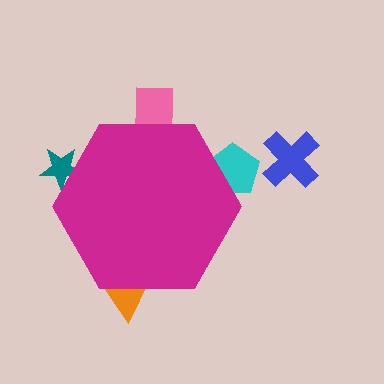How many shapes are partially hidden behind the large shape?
4 shapes are partially hidden.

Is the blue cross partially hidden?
No, the blue cross is fully visible.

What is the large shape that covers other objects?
A magenta hexagon.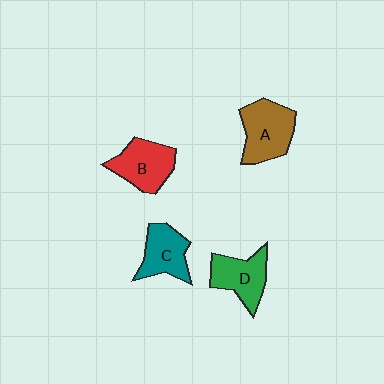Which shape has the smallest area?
Shape C (teal).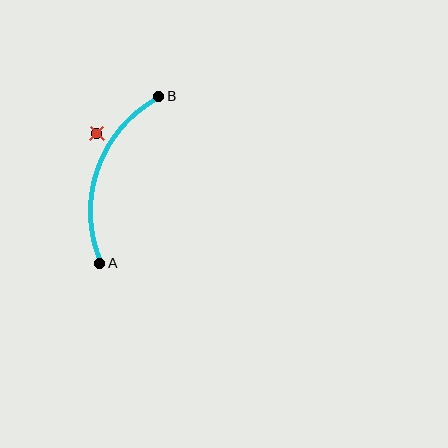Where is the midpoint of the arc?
The arc midpoint is the point on the curve farthest from the straight line joining A and B. It sits to the left of that line.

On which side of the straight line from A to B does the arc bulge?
The arc bulges to the left of the straight line connecting A and B.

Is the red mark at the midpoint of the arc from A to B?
No — the red mark does not lie on the arc at all. It sits slightly outside the curve.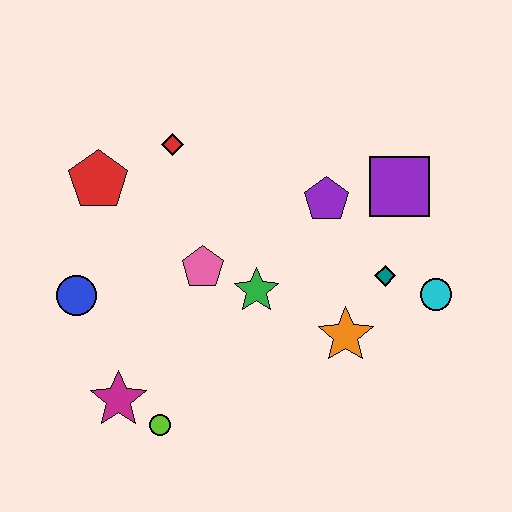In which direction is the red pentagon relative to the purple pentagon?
The red pentagon is to the left of the purple pentagon.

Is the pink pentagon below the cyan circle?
No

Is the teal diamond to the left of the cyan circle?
Yes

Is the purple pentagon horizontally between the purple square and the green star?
Yes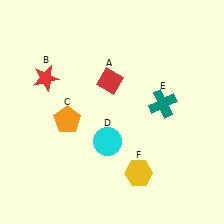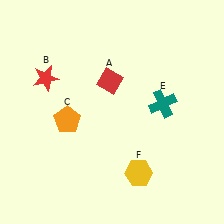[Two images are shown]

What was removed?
The cyan circle (D) was removed in Image 2.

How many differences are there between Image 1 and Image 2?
There is 1 difference between the two images.